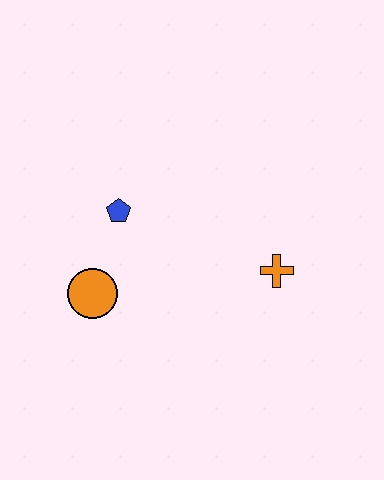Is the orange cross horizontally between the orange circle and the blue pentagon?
No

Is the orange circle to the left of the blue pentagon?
Yes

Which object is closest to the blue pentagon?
The orange circle is closest to the blue pentagon.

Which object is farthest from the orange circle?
The orange cross is farthest from the orange circle.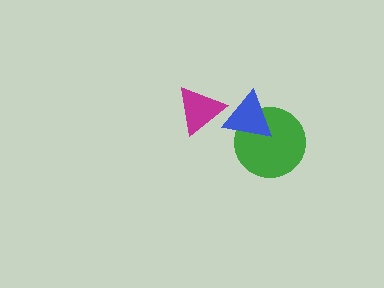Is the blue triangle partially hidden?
No, no other shape covers it.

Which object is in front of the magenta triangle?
The blue triangle is in front of the magenta triangle.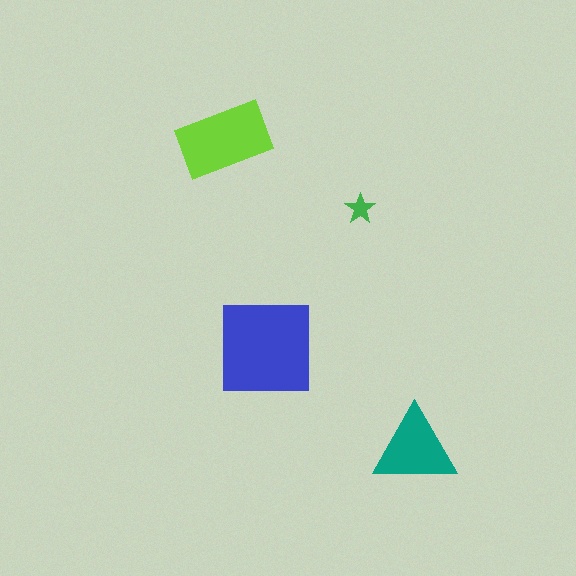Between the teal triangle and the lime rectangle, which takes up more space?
The lime rectangle.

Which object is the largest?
The blue square.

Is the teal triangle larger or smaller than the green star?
Larger.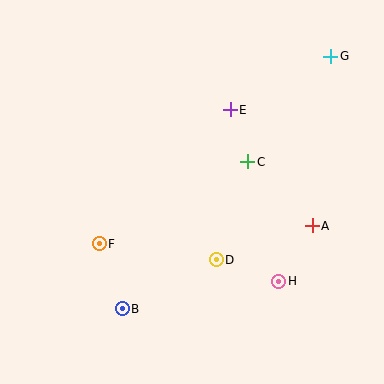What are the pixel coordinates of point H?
Point H is at (279, 281).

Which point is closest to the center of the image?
Point C at (248, 162) is closest to the center.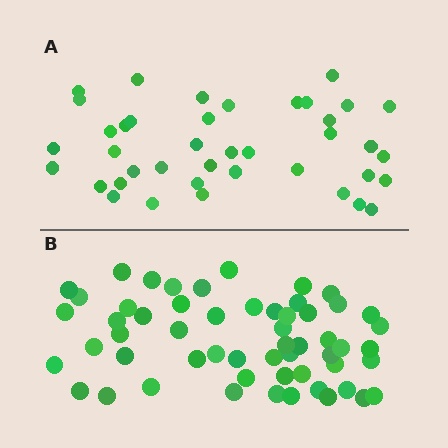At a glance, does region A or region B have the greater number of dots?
Region B (the bottom region) has more dots.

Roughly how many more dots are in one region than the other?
Region B has approximately 15 more dots than region A.